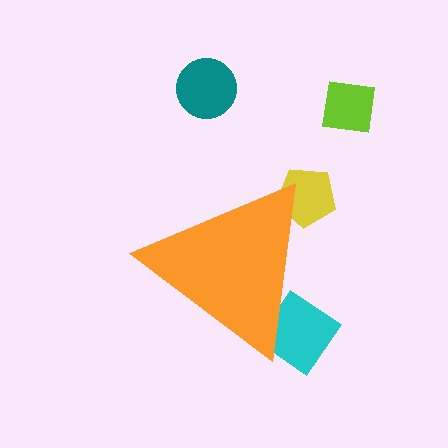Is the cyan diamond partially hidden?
Yes, the cyan diamond is partially hidden behind the orange triangle.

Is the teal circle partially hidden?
No, the teal circle is fully visible.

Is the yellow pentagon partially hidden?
Yes, the yellow pentagon is partially hidden behind the orange triangle.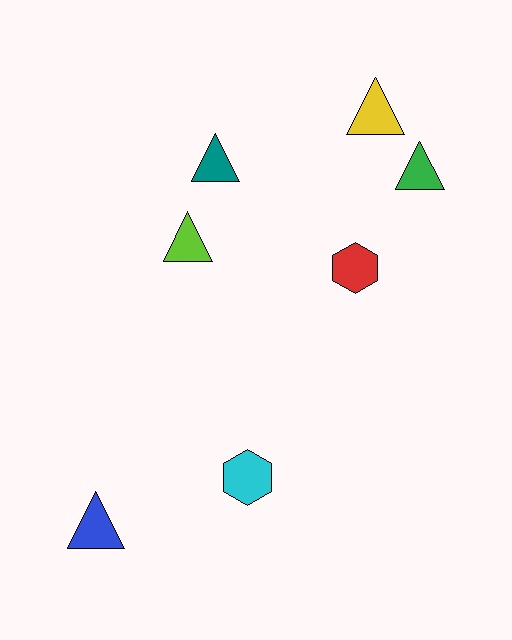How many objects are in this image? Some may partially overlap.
There are 7 objects.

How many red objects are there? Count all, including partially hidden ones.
There is 1 red object.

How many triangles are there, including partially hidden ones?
There are 5 triangles.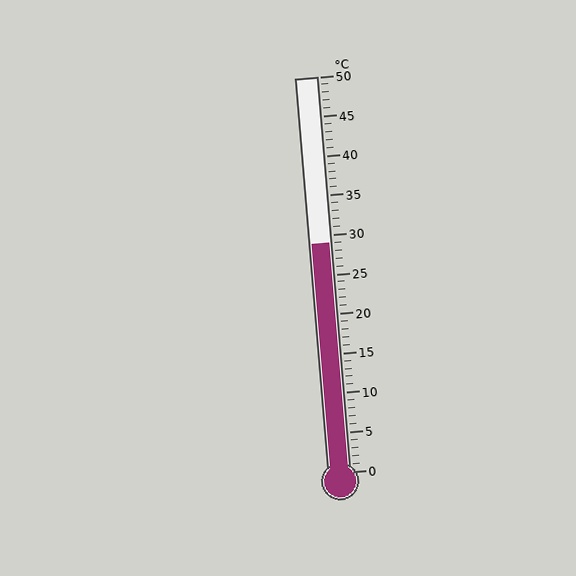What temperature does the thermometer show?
The thermometer shows approximately 29°C.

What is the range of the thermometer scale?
The thermometer scale ranges from 0°C to 50°C.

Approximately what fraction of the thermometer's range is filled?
The thermometer is filled to approximately 60% of its range.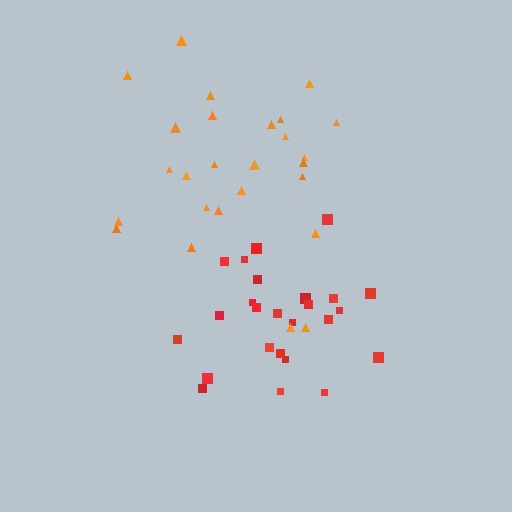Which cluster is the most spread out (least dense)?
Orange.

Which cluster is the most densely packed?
Red.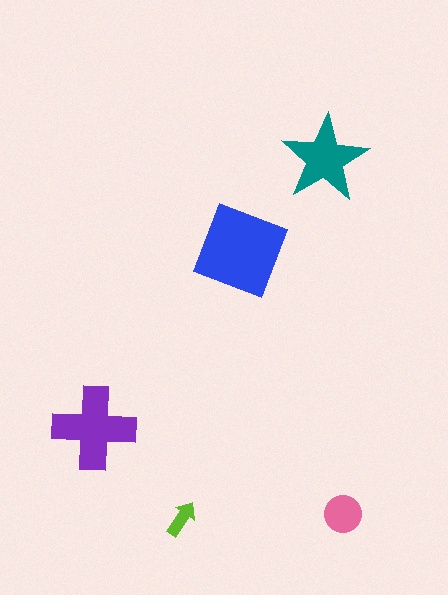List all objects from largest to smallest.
The blue square, the purple cross, the teal star, the pink circle, the lime arrow.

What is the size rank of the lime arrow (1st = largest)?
5th.